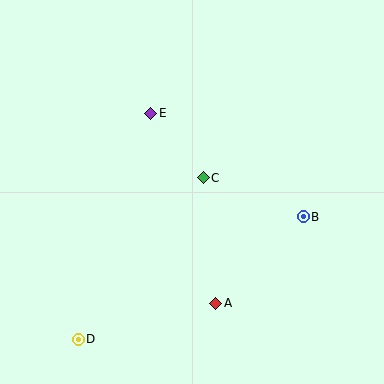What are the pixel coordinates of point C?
Point C is at (203, 178).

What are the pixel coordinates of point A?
Point A is at (216, 303).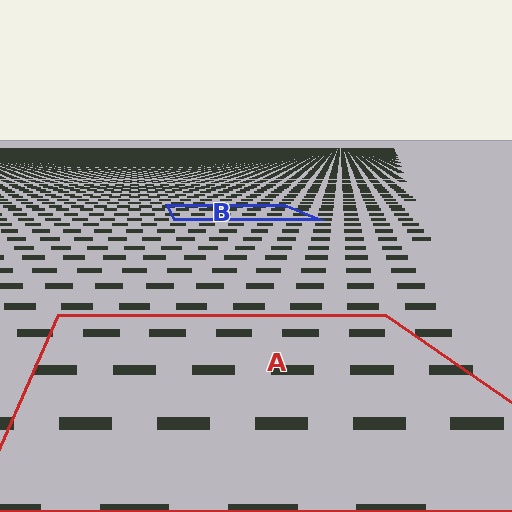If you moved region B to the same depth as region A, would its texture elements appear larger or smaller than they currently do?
They would appear larger. At a closer depth, the same texture elements are projected at a bigger on-screen size.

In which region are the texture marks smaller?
The texture marks are smaller in region B, because it is farther away.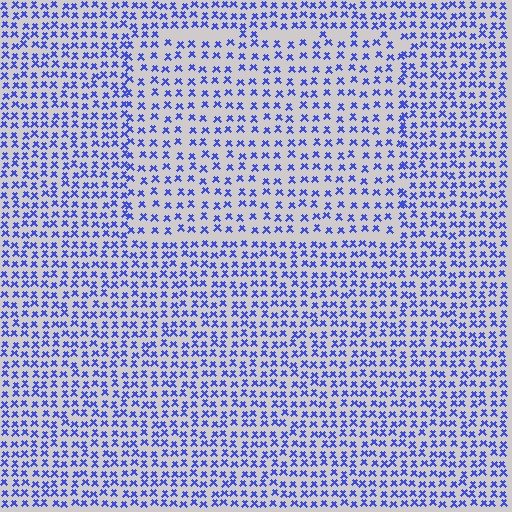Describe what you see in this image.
The image contains small blue elements arranged at two different densities. A rectangle-shaped region is visible where the elements are less densely packed than the surrounding area.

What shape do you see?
I see a rectangle.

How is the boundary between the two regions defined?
The boundary is defined by a change in element density (approximately 1.5x ratio). All elements are the same color, size, and shape.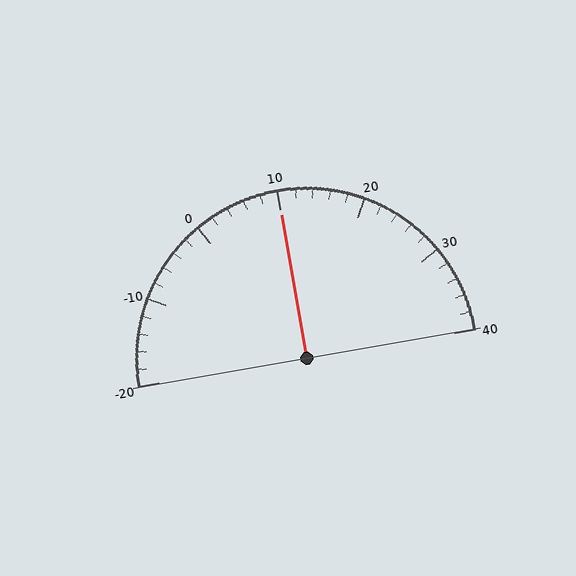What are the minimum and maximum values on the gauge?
The gauge ranges from -20 to 40.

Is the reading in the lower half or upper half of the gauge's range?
The reading is in the upper half of the range (-20 to 40).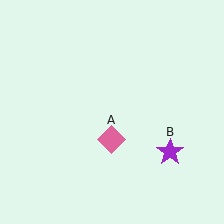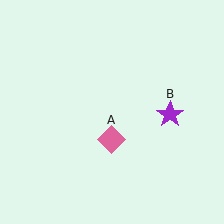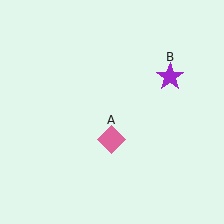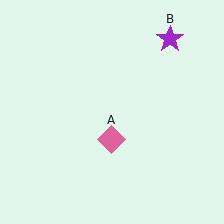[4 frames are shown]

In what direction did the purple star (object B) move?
The purple star (object B) moved up.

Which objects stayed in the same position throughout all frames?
Pink diamond (object A) remained stationary.